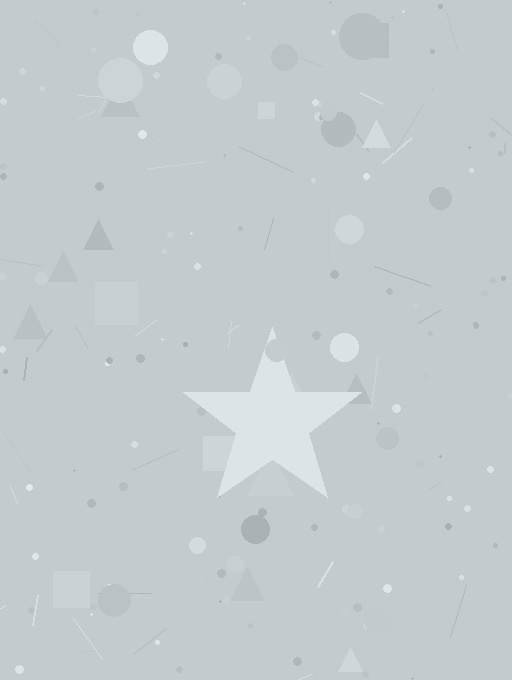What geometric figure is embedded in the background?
A star is embedded in the background.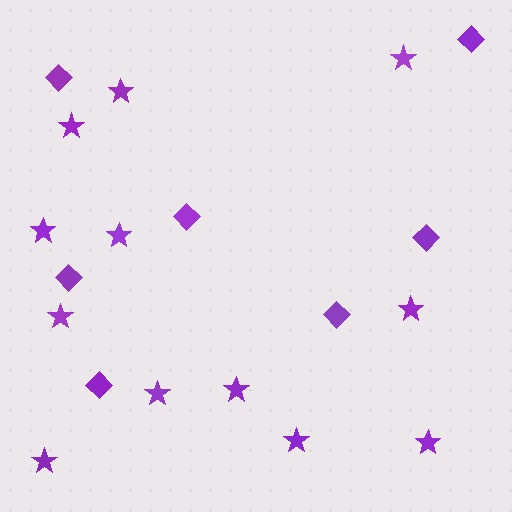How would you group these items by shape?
There are 2 groups: one group of stars (12) and one group of diamonds (7).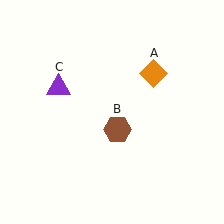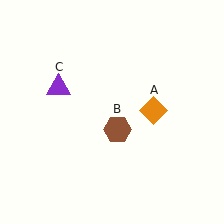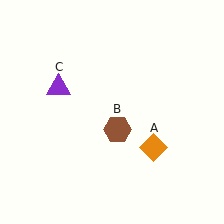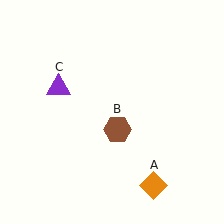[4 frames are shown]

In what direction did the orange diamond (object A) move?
The orange diamond (object A) moved down.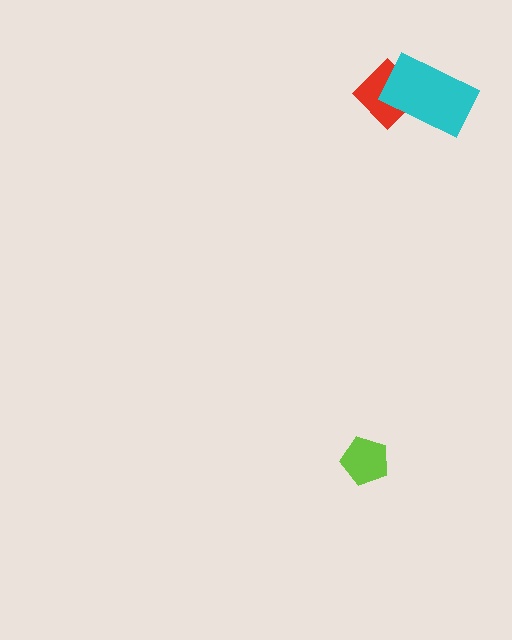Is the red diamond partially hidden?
Yes, it is partially covered by another shape.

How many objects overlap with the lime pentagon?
0 objects overlap with the lime pentagon.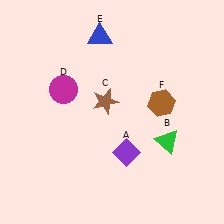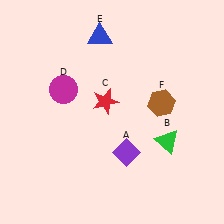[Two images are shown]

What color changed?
The star (C) changed from brown in Image 1 to red in Image 2.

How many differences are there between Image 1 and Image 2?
There is 1 difference between the two images.